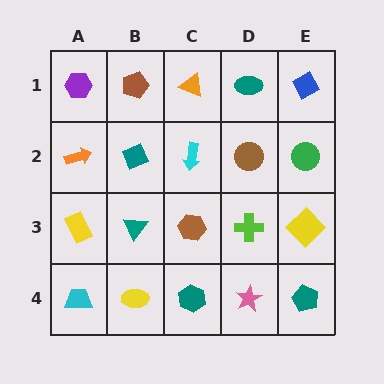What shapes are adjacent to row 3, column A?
An orange arrow (row 2, column A), a cyan trapezoid (row 4, column A), a teal triangle (row 3, column B).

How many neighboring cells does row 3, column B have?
4.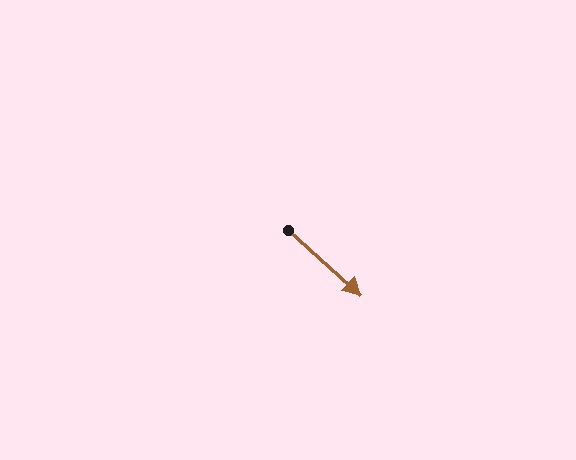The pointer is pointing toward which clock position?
Roughly 4 o'clock.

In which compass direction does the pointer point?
Southeast.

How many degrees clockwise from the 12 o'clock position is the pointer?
Approximately 132 degrees.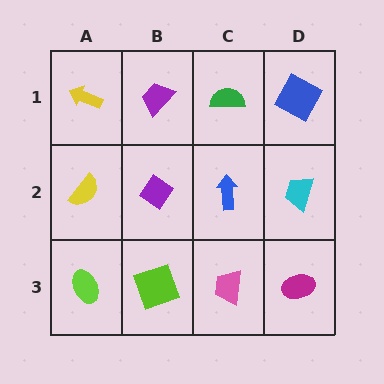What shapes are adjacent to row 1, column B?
A purple diamond (row 2, column B), a yellow arrow (row 1, column A), a green semicircle (row 1, column C).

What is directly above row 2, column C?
A green semicircle.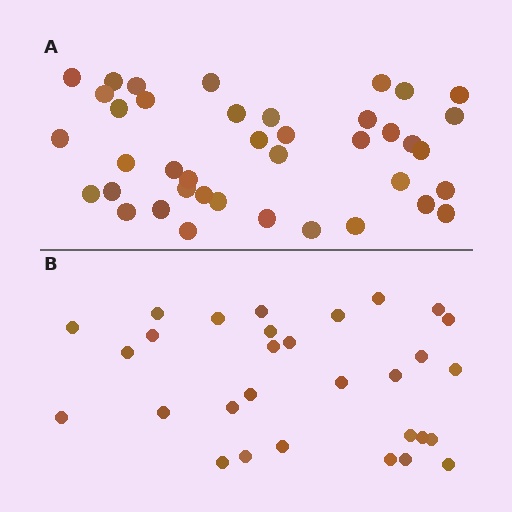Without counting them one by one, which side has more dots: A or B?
Region A (the top region) has more dots.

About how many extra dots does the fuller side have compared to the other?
Region A has roughly 10 or so more dots than region B.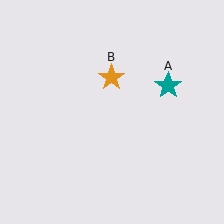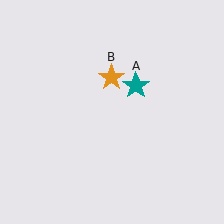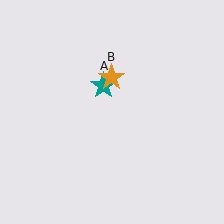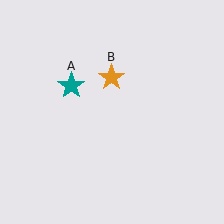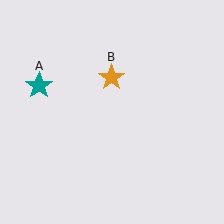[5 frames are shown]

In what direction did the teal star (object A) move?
The teal star (object A) moved left.